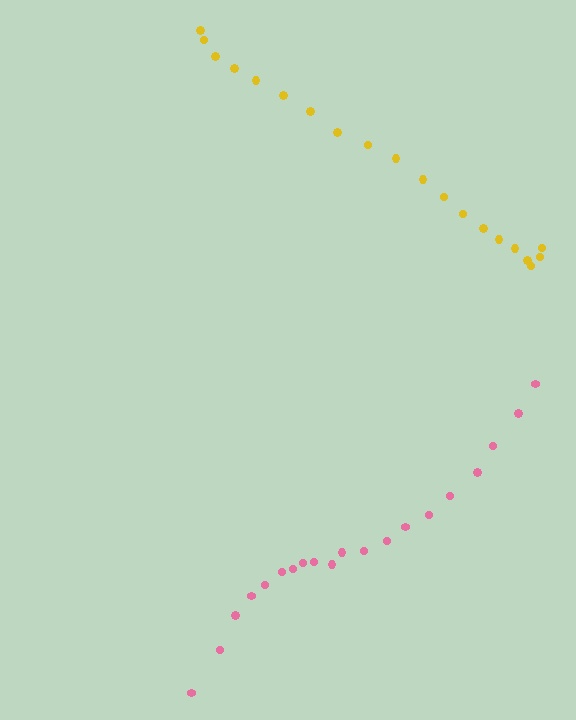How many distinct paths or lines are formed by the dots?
There are 2 distinct paths.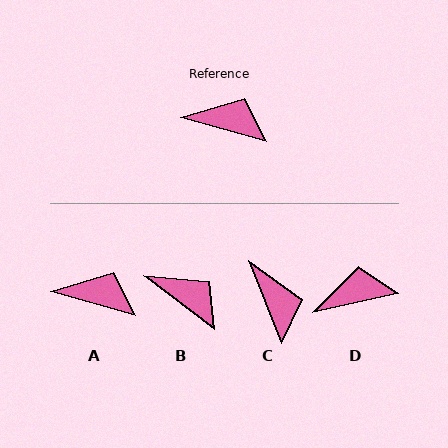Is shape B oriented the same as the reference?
No, it is off by about 22 degrees.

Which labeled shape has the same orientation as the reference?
A.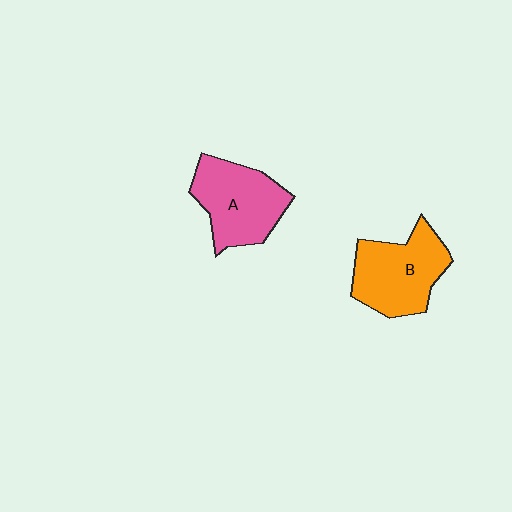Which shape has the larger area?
Shape B (orange).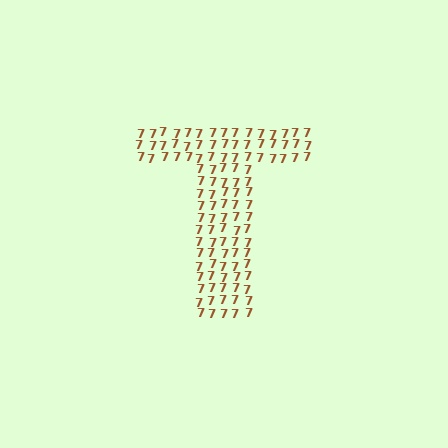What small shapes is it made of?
It is made of small digit 7's.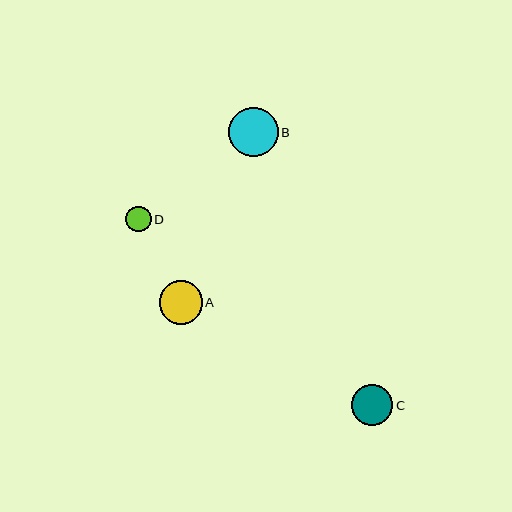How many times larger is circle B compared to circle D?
Circle B is approximately 1.9 times the size of circle D.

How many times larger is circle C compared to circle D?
Circle C is approximately 1.6 times the size of circle D.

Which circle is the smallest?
Circle D is the smallest with a size of approximately 26 pixels.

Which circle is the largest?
Circle B is the largest with a size of approximately 50 pixels.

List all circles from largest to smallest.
From largest to smallest: B, A, C, D.